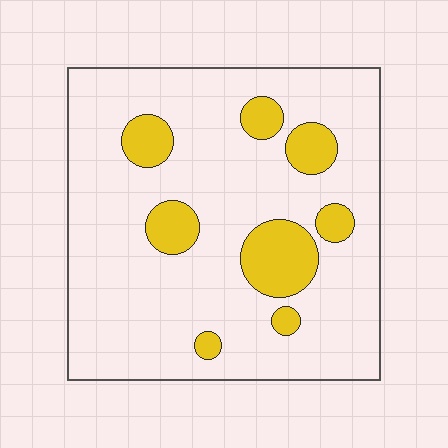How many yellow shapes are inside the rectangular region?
8.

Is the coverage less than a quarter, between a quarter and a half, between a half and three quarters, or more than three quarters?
Less than a quarter.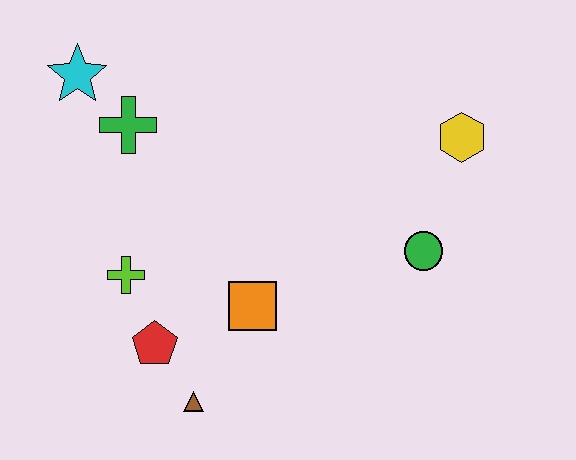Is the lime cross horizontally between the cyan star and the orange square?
Yes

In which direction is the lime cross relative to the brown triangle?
The lime cross is above the brown triangle.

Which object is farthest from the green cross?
The yellow hexagon is farthest from the green cross.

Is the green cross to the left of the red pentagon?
Yes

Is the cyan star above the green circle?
Yes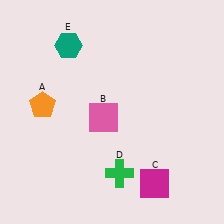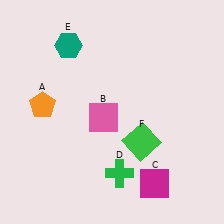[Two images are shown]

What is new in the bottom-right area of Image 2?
A green square (F) was added in the bottom-right area of Image 2.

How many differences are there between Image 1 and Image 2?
There is 1 difference between the two images.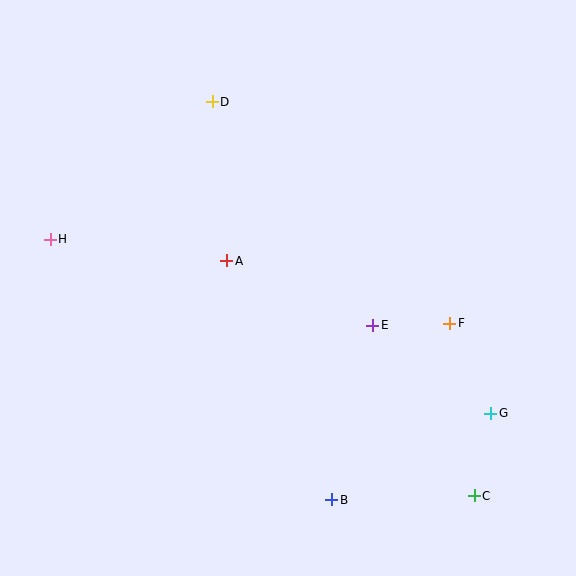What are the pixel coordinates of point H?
Point H is at (50, 239).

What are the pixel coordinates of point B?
Point B is at (332, 500).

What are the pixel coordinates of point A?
Point A is at (227, 261).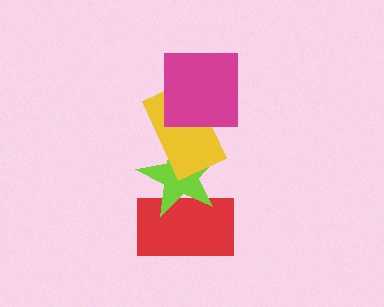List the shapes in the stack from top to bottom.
From top to bottom: the magenta square, the yellow rectangle, the lime star, the red rectangle.